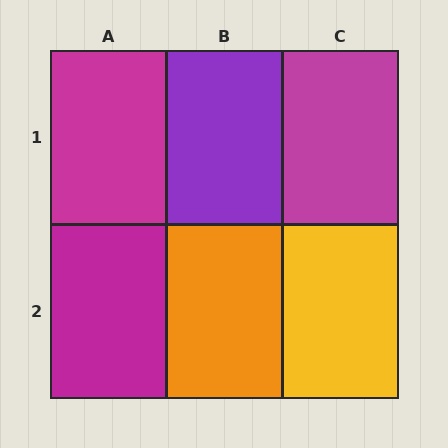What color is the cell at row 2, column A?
Magenta.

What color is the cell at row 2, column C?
Yellow.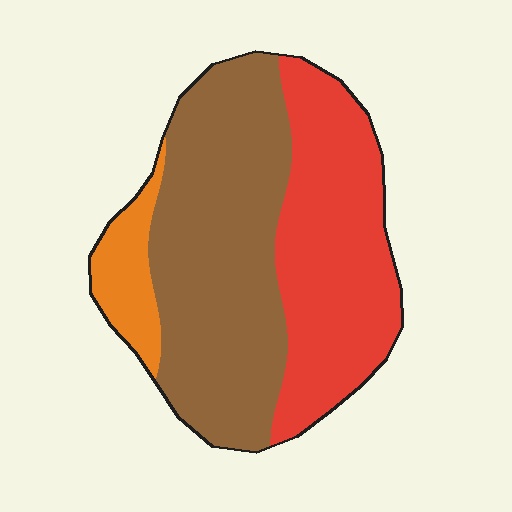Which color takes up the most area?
Brown, at roughly 50%.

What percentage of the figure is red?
Red takes up about two fifths (2/5) of the figure.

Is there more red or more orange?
Red.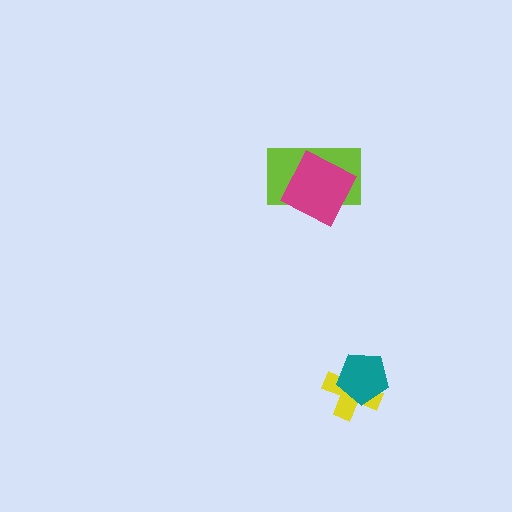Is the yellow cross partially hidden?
Yes, it is partially covered by another shape.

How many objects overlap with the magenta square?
1 object overlaps with the magenta square.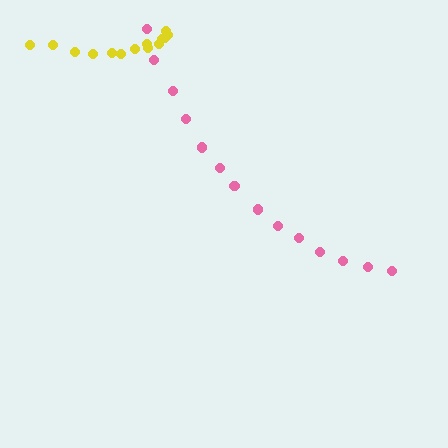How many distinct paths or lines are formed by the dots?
There are 2 distinct paths.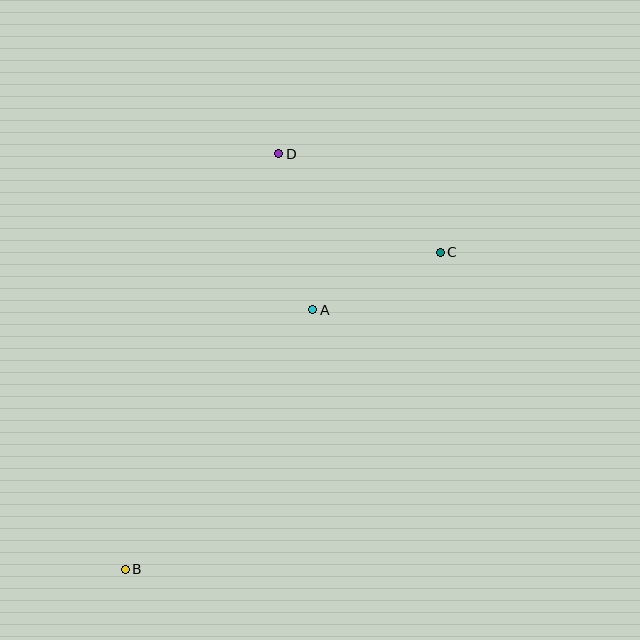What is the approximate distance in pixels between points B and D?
The distance between B and D is approximately 443 pixels.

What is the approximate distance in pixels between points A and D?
The distance between A and D is approximately 159 pixels.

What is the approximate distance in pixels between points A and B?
The distance between A and B is approximately 320 pixels.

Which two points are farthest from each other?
Points B and C are farthest from each other.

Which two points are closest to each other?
Points A and C are closest to each other.